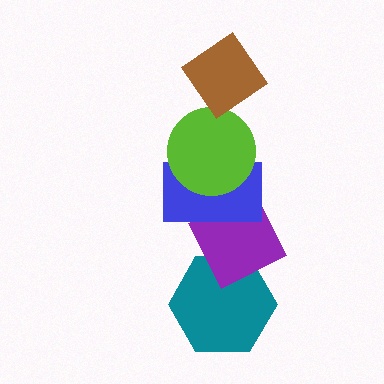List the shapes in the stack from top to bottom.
From top to bottom: the brown diamond, the lime circle, the blue rectangle, the purple diamond, the teal hexagon.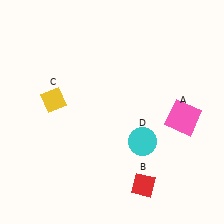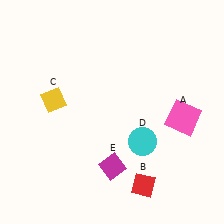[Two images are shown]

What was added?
A magenta diamond (E) was added in Image 2.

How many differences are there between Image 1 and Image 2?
There is 1 difference between the two images.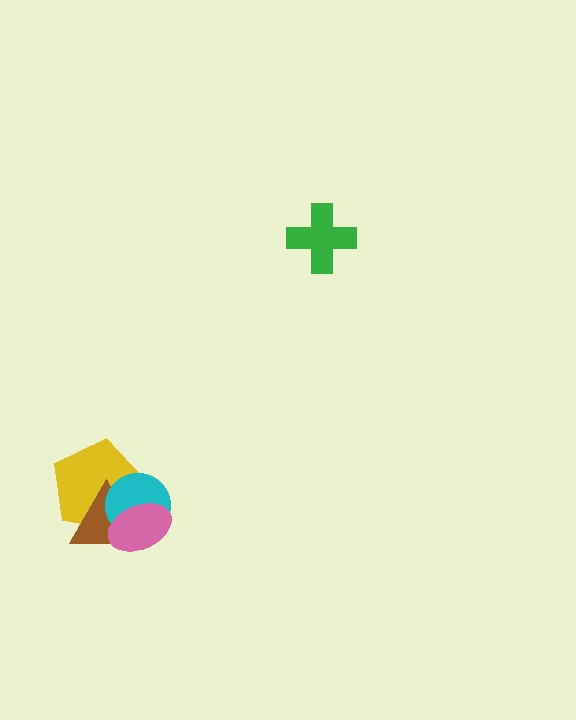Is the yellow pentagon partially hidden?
Yes, it is partially covered by another shape.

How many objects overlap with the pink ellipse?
3 objects overlap with the pink ellipse.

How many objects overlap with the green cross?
0 objects overlap with the green cross.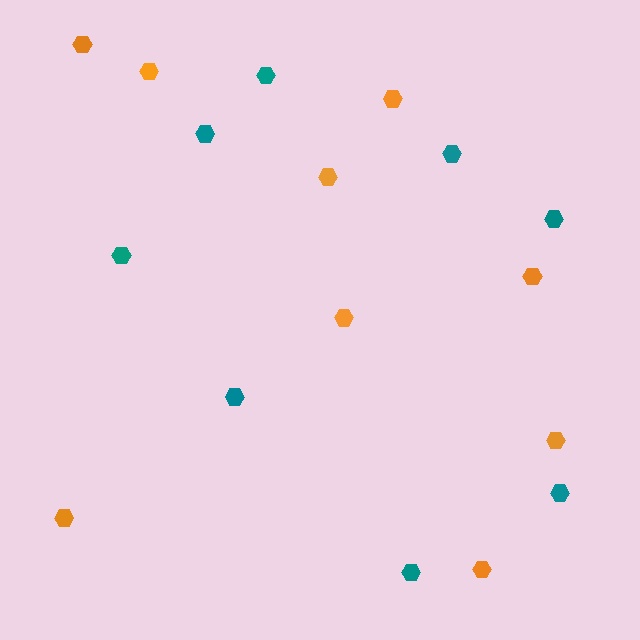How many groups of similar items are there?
There are 2 groups: one group of orange hexagons (9) and one group of teal hexagons (8).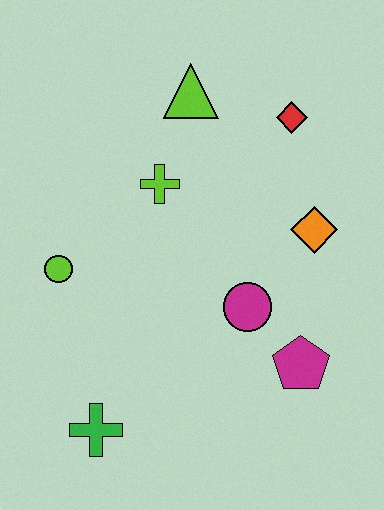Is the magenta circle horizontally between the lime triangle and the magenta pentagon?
Yes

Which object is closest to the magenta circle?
The magenta pentagon is closest to the magenta circle.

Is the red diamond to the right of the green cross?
Yes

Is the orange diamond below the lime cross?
Yes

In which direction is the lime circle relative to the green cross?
The lime circle is above the green cross.